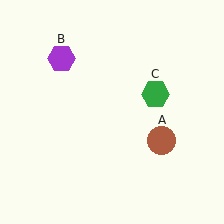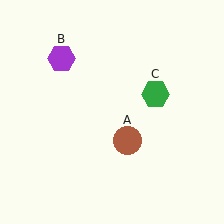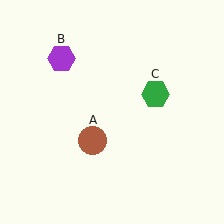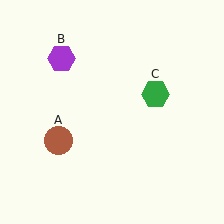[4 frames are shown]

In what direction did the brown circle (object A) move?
The brown circle (object A) moved left.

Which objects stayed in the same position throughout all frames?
Purple hexagon (object B) and green hexagon (object C) remained stationary.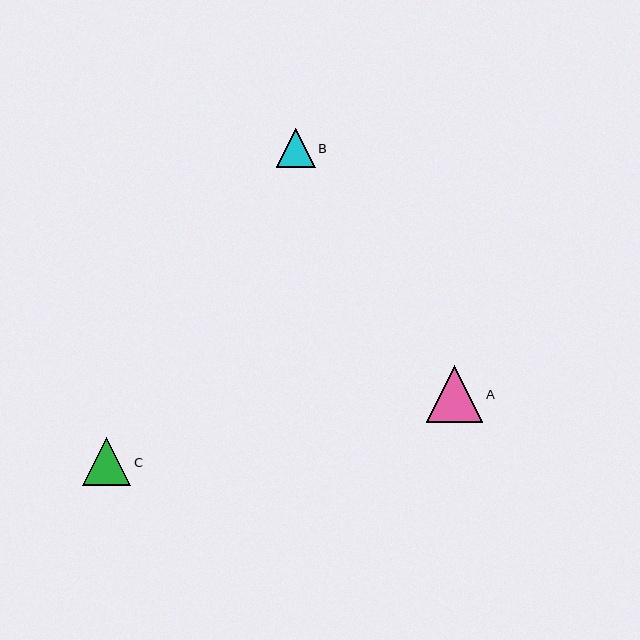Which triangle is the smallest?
Triangle B is the smallest with a size of approximately 39 pixels.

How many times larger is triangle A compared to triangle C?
Triangle A is approximately 1.2 times the size of triangle C.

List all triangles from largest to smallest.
From largest to smallest: A, C, B.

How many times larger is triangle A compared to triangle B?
Triangle A is approximately 1.5 times the size of triangle B.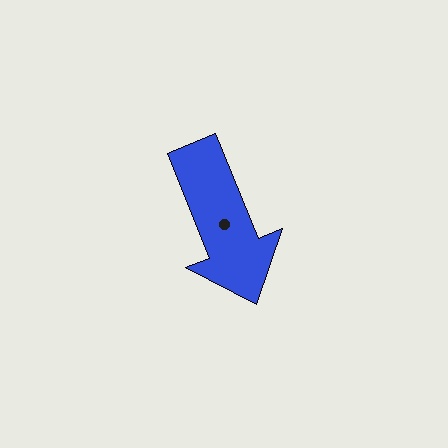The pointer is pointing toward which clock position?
Roughly 5 o'clock.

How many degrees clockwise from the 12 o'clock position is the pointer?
Approximately 158 degrees.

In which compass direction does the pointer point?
South.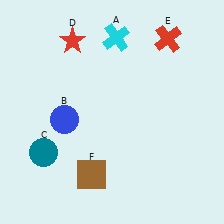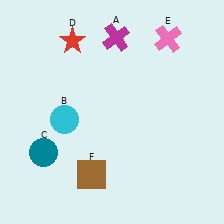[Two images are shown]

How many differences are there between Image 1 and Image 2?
There are 3 differences between the two images.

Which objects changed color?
A changed from cyan to magenta. B changed from blue to cyan. E changed from red to pink.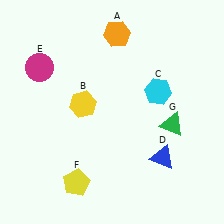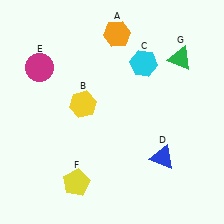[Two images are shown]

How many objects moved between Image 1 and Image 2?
2 objects moved between the two images.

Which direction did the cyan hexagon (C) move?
The cyan hexagon (C) moved up.